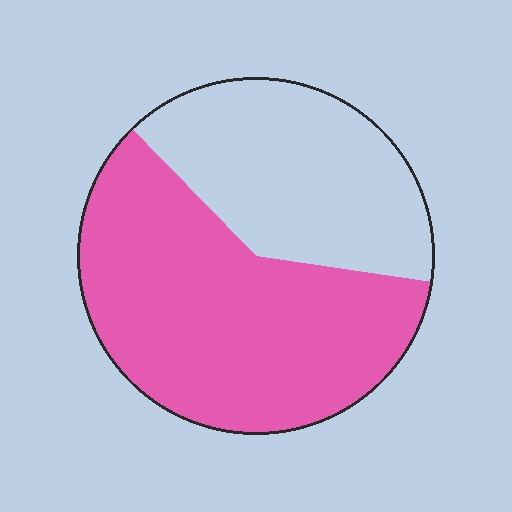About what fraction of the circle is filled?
About three fifths (3/5).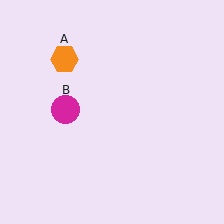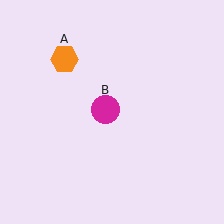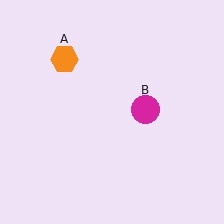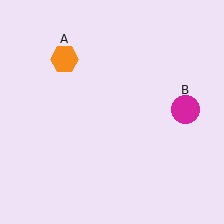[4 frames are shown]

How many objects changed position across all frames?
1 object changed position: magenta circle (object B).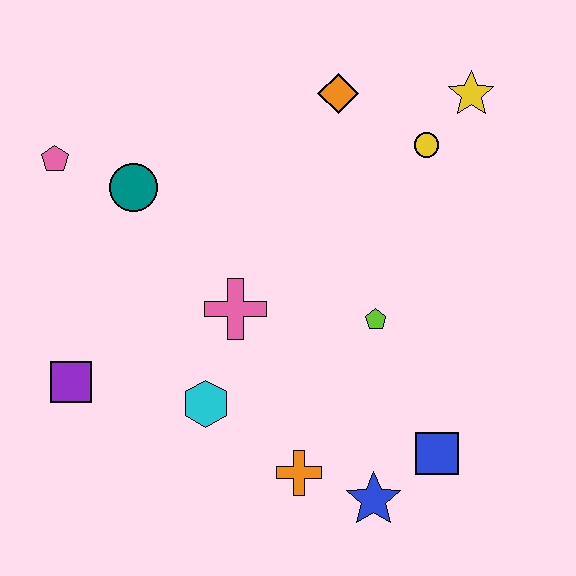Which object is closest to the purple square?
The cyan hexagon is closest to the purple square.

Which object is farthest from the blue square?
The pink pentagon is farthest from the blue square.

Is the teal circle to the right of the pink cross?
No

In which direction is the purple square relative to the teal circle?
The purple square is below the teal circle.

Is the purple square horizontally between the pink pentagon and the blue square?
Yes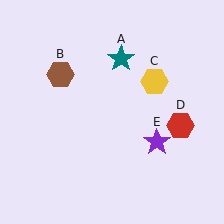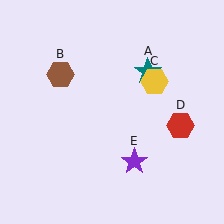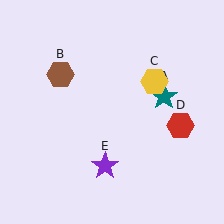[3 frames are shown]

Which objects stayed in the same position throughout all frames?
Brown hexagon (object B) and yellow hexagon (object C) and red hexagon (object D) remained stationary.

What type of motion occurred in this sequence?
The teal star (object A), purple star (object E) rotated clockwise around the center of the scene.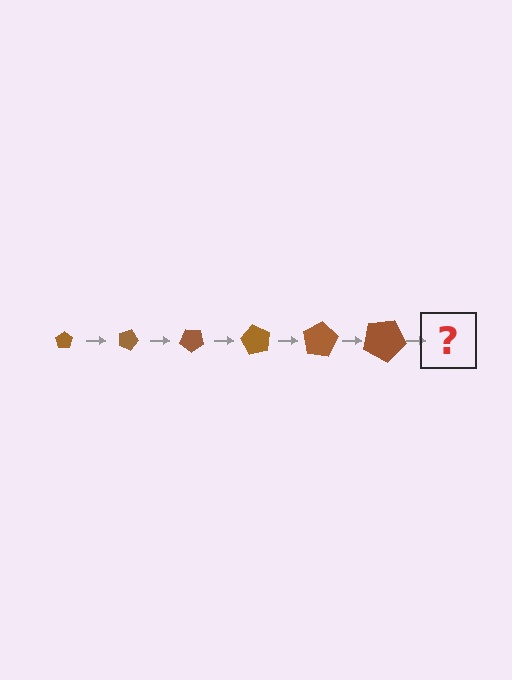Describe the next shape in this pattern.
It should be a pentagon, larger than the previous one and rotated 120 degrees from the start.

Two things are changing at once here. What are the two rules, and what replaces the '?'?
The two rules are that the pentagon grows larger each step and it rotates 20 degrees each step. The '?' should be a pentagon, larger than the previous one and rotated 120 degrees from the start.